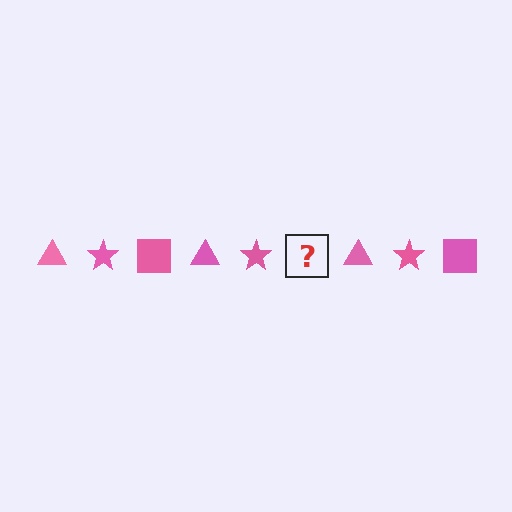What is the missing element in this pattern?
The missing element is a pink square.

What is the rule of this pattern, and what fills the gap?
The rule is that the pattern cycles through triangle, star, square shapes in pink. The gap should be filled with a pink square.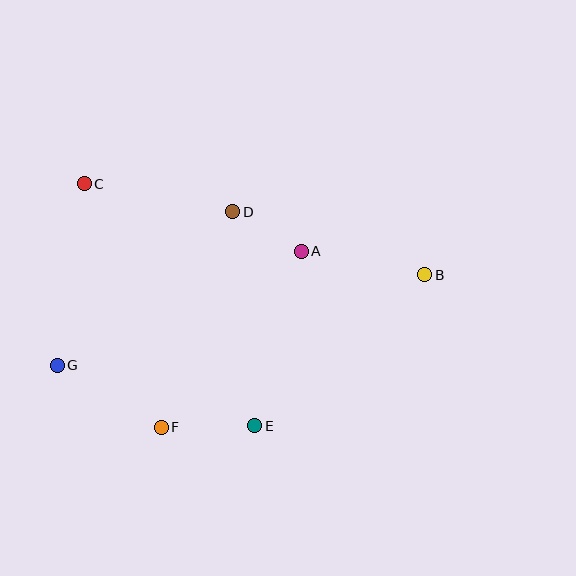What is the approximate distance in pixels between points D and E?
The distance between D and E is approximately 215 pixels.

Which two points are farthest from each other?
Points B and G are farthest from each other.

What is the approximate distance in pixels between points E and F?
The distance between E and F is approximately 94 pixels.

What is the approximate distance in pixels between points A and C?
The distance between A and C is approximately 227 pixels.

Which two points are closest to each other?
Points A and D are closest to each other.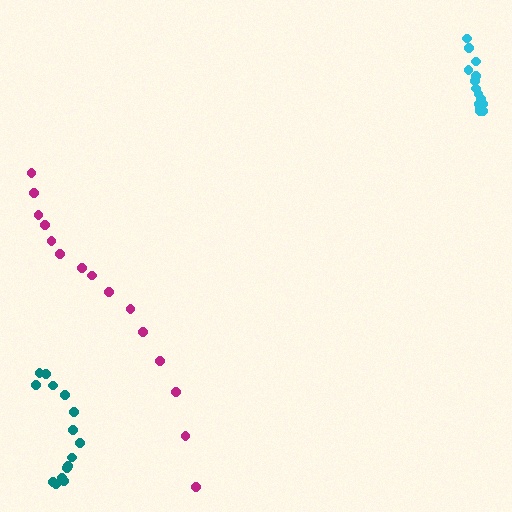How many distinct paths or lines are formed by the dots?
There are 3 distinct paths.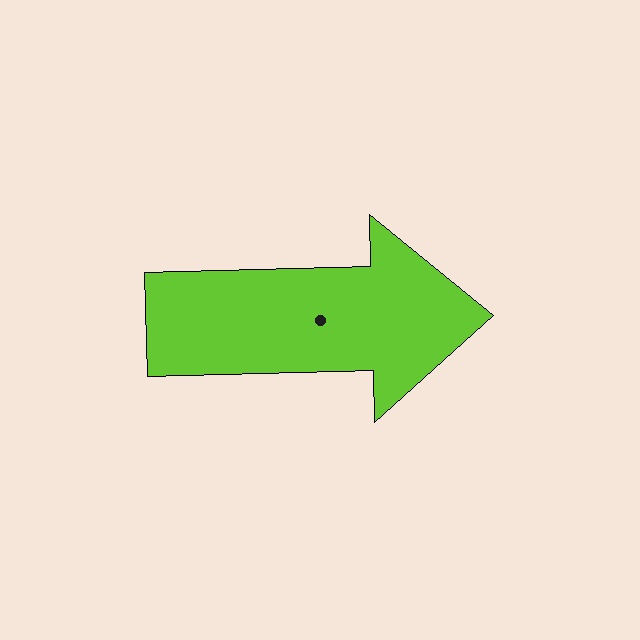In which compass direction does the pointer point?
East.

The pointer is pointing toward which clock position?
Roughly 3 o'clock.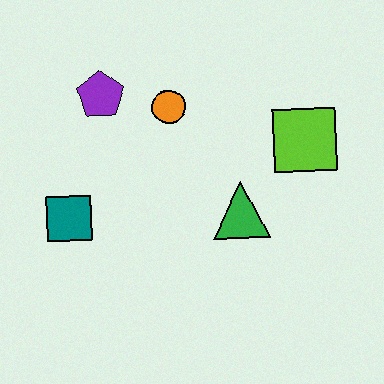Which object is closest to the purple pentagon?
The orange circle is closest to the purple pentagon.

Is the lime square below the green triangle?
No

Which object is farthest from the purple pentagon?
The lime square is farthest from the purple pentagon.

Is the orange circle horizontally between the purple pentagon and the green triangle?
Yes